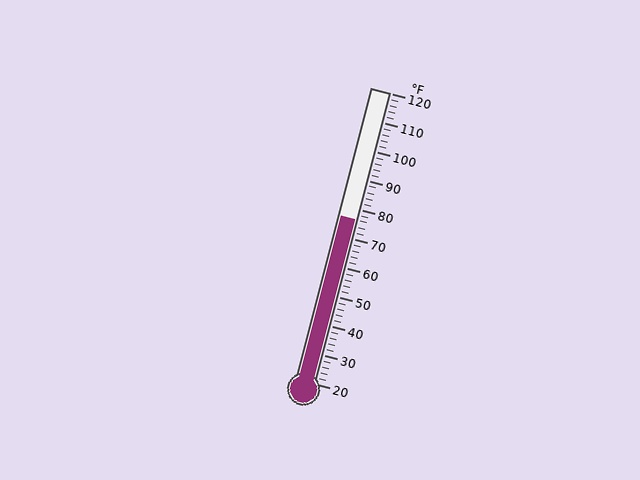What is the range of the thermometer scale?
The thermometer scale ranges from 20°F to 120°F.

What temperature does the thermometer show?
The thermometer shows approximately 76°F.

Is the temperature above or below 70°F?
The temperature is above 70°F.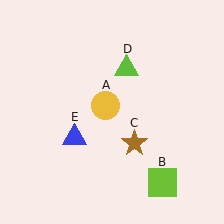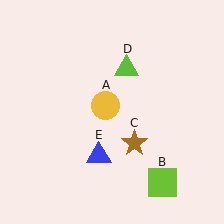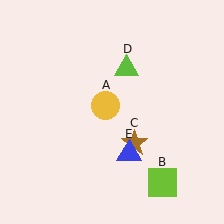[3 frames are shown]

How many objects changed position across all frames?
1 object changed position: blue triangle (object E).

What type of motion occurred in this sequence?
The blue triangle (object E) rotated counterclockwise around the center of the scene.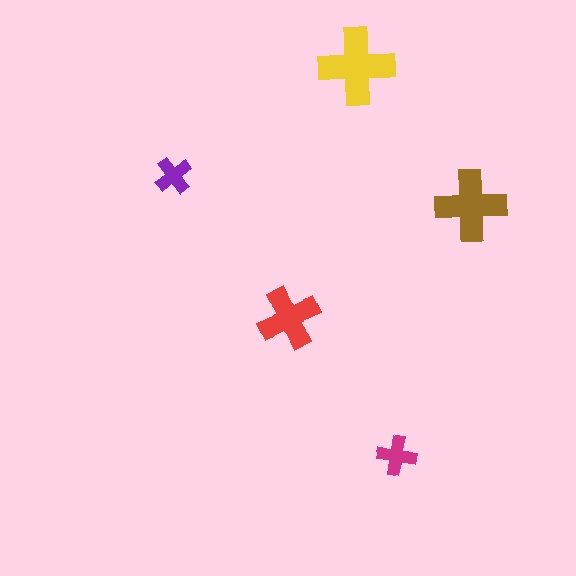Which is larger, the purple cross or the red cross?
The red one.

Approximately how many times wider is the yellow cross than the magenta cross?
About 2 times wider.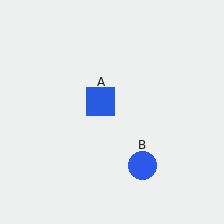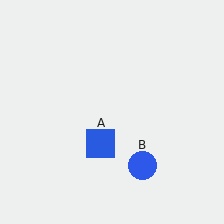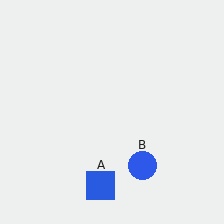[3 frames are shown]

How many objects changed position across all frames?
1 object changed position: blue square (object A).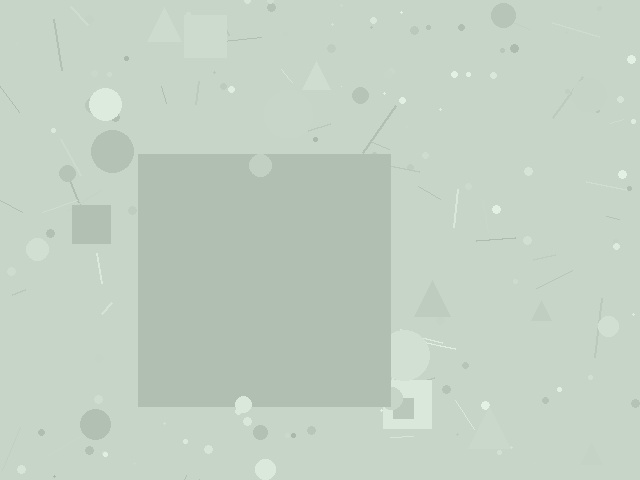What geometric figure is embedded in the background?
A square is embedded in the background.